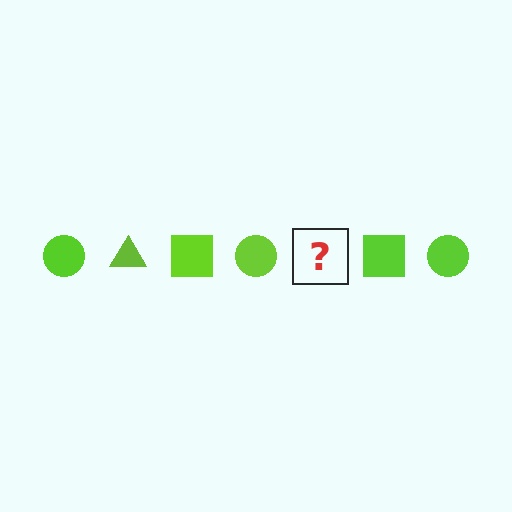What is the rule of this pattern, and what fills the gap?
The rule is that the pattern cycles through circle, triangle, square shapes in lime. The gap should be filled with a lime triangle.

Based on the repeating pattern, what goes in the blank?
The blank should be a lime triangle.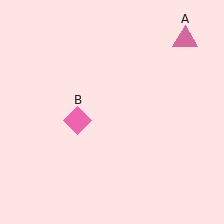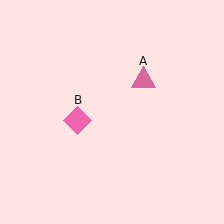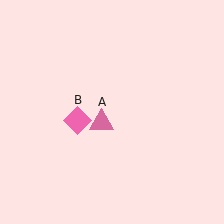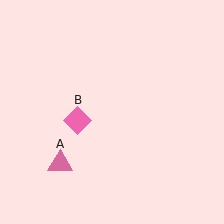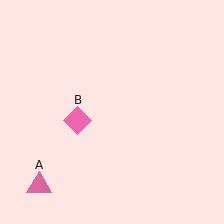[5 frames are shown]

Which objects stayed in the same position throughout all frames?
Pink diamond (object B) remained stationary.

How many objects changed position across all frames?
1 object changed position: pink triangle (object A).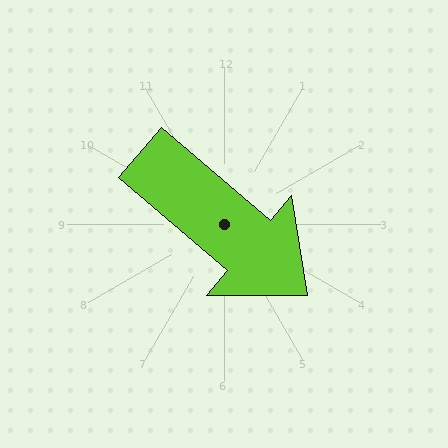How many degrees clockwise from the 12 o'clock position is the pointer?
Approximately 130 degrees.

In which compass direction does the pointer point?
Southeast.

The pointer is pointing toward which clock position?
Roughly 4 o'clock.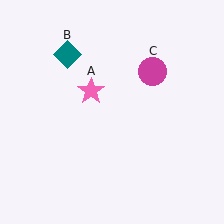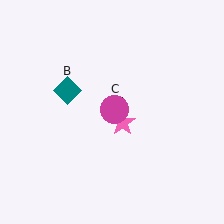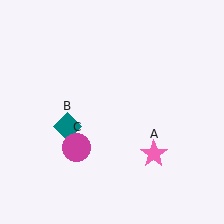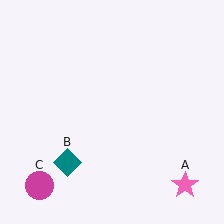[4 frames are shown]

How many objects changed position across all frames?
3 objects changed position: pink star (object A), teal diamond (object B), magenta circle (object C).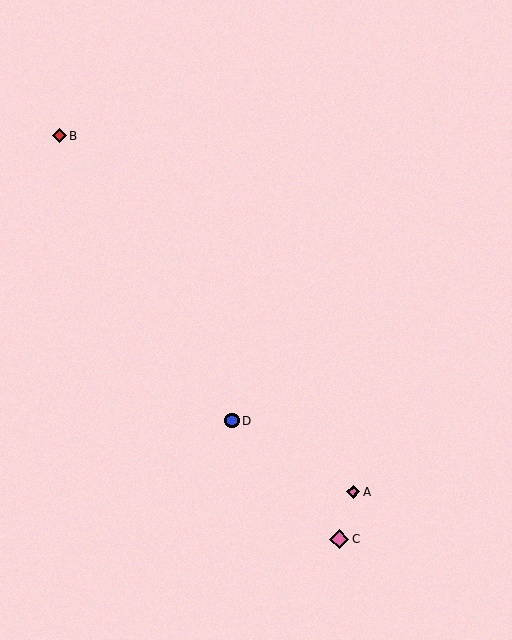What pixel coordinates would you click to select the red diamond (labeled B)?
Click at (59, 136) to select the red diamond B.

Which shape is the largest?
The pink diamond (labeled C) is the largest.